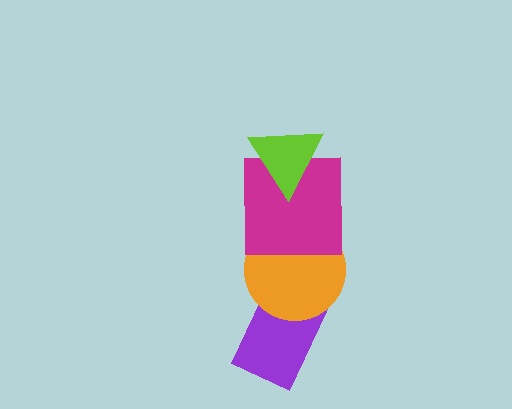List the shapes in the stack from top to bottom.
From top to bottom: the lime triangle, the magenta square, the orange circle, the purple rectangle.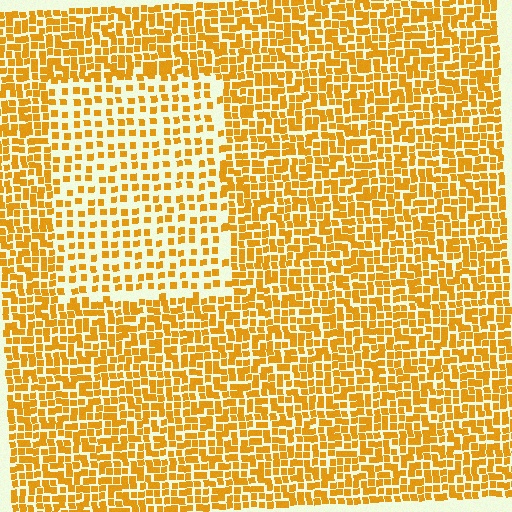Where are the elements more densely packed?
The elements are more densely packed outside the rectangle boundary.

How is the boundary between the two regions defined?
The boundary is defined by a change in element density (approximately 1.9x ratio). All elements are the same color, size, and shape.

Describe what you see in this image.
The image contains small orange elements arranged at two different densities. A rectangle-shaped region is visible where the elements are less densely packed than the surrounding area.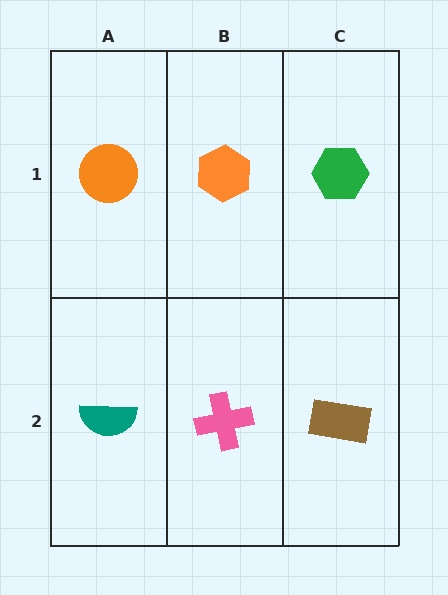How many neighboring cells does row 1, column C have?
2.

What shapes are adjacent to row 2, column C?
A green hexagon (row 1, column C), a pink cross (row 2, column B).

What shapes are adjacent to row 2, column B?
An orange hexagon (row 1, column B), a teal semicircle (row 2, column A), a brown rectangle (row 2, column C).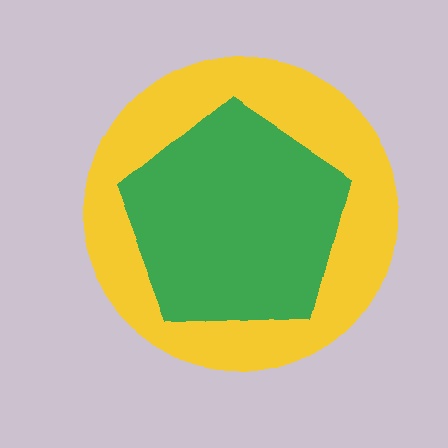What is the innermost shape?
The green pentagon.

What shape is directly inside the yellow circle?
The green pentagon.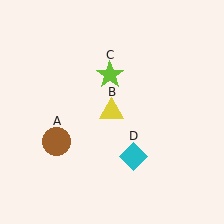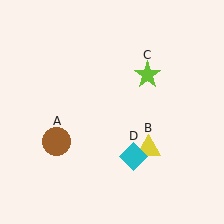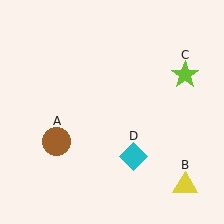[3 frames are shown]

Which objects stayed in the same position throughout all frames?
Brown circle (object A) and cyan diamond (object D) remained stationary.